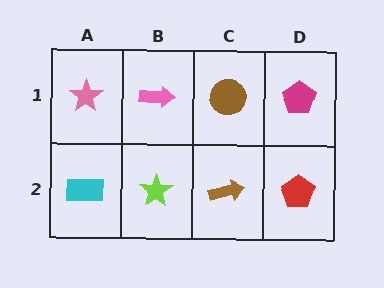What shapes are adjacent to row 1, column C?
A brown arrow (row 2, column C), a pink arrow (row 1, column B), a magenta pentagon (row 1, column D).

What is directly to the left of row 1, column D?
A brown circle.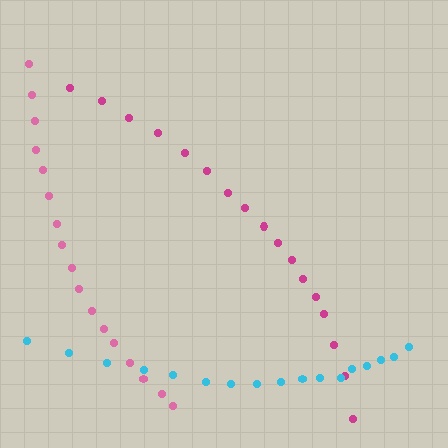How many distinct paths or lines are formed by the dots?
There are 3 distinct paths.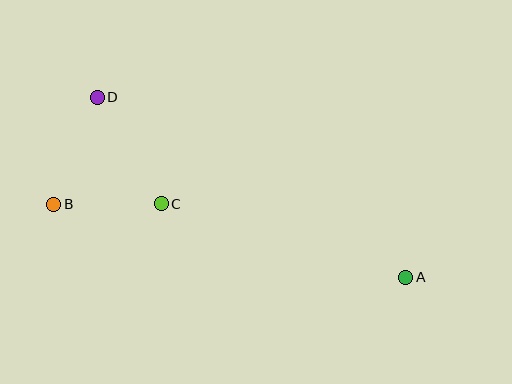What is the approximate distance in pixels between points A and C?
The distance between A and C is approximately 255 pixels.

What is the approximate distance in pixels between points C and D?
The distance between C and D is approximately 125 pixels.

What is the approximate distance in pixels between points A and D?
The distance between A and D is approximately 357 pixels.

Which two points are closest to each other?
Points B and C are closest to each other.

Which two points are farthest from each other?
Points A and B are farthest from each other.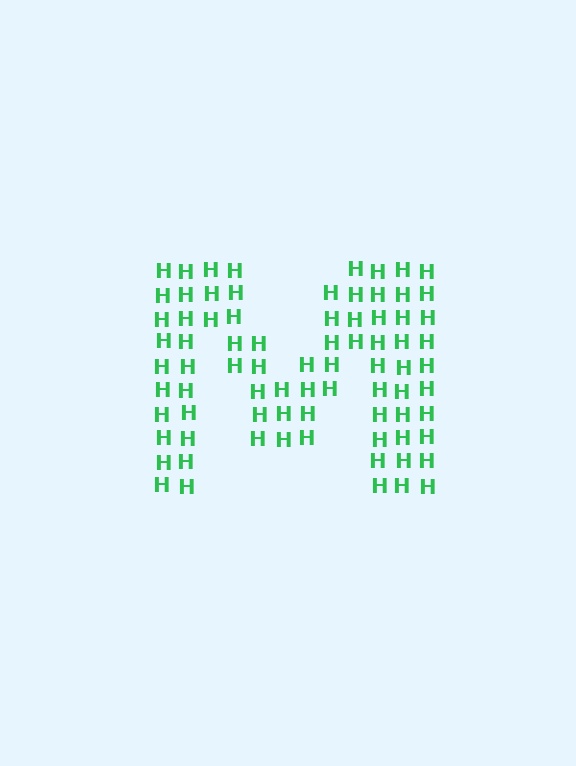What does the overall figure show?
The overall figure shows the letter M.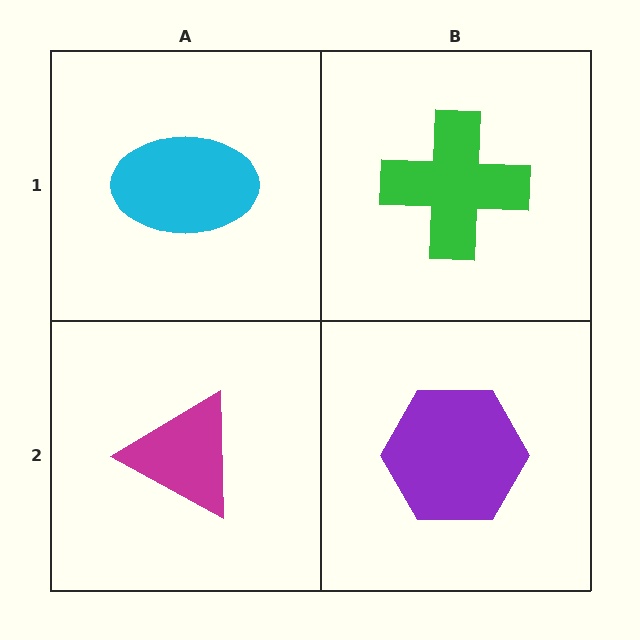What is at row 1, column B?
A green cross.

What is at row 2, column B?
A purple hexagon.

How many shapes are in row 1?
2 shapes.